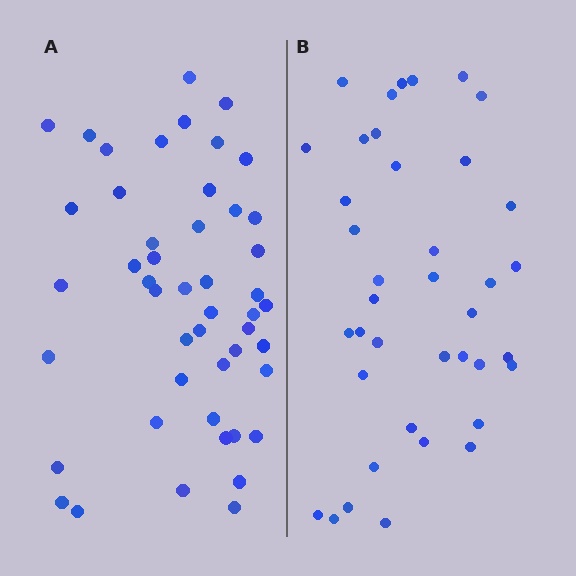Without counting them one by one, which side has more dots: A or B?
Region A (the left region) has more dots.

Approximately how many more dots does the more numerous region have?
Region A has roughly 8 or so more dots than region B.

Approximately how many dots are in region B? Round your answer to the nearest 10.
About 40 dots. (The exact count is 39, which rounds to 40.)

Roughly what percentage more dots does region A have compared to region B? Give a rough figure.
About 25% more.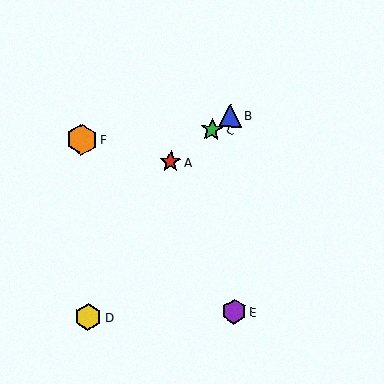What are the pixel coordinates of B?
Object B is at (230, 115).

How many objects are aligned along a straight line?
3 objects (A, B, C) are aligned along a straight line.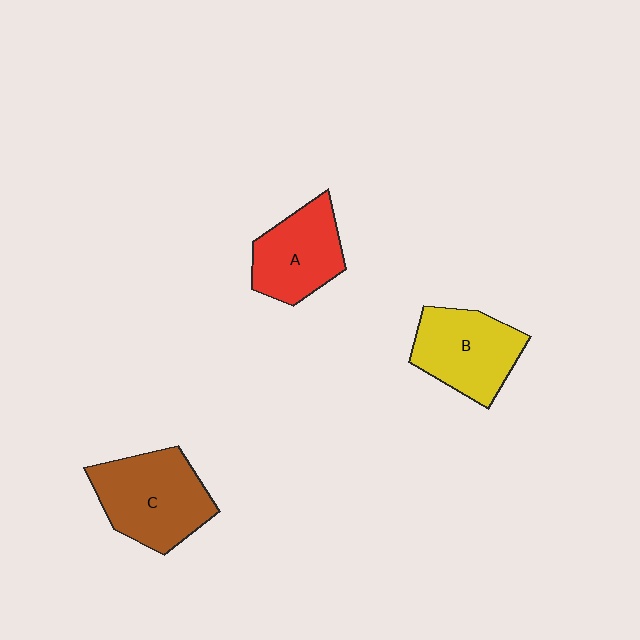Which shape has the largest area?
Shape C (brown).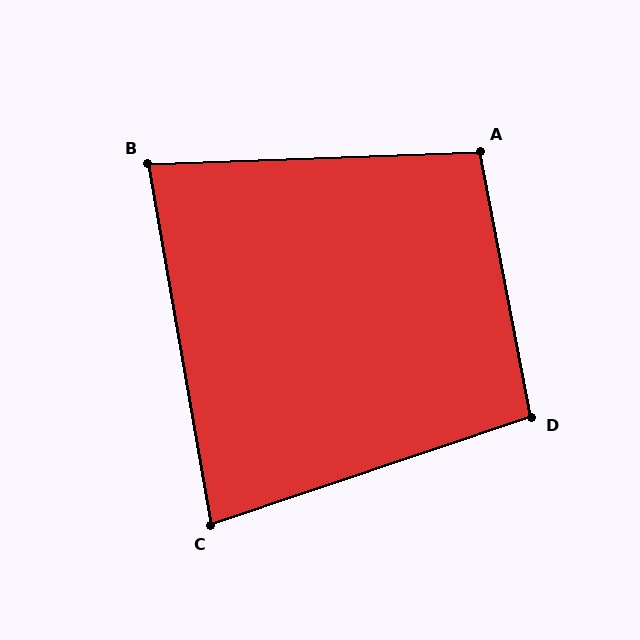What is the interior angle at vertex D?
Approximately 98 degrees (obtuse).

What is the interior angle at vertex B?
Approximately 82 degrees (acute).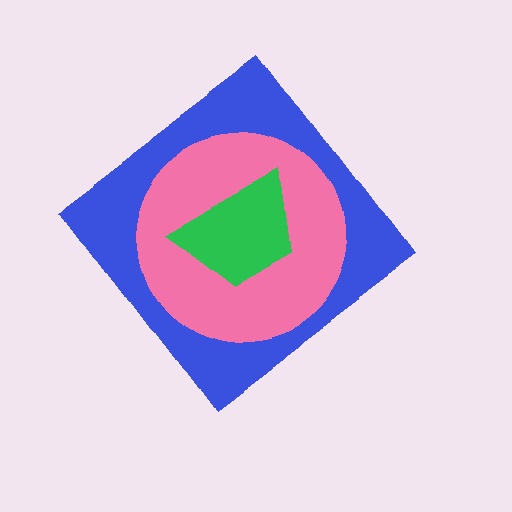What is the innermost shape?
The green trapezoid.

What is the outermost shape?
The blue diamond.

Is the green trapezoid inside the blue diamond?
Yes.